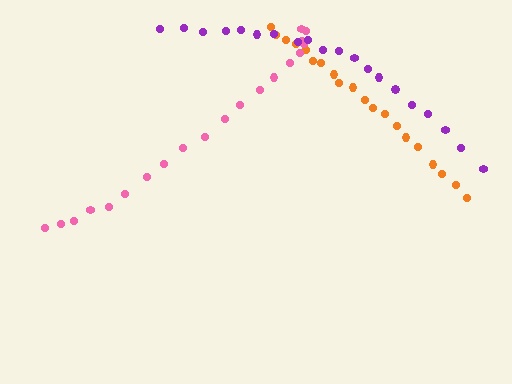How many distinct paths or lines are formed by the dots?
There are 3 distinct paths.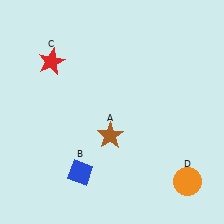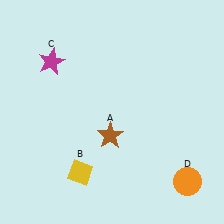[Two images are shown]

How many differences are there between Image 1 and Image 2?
There are 2 differences between the two images.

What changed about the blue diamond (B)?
In Image 1, B is blue. In Image 2, it changed to yellow.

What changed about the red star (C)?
In Image 1, C is red. In Image 2, it changed to magenta.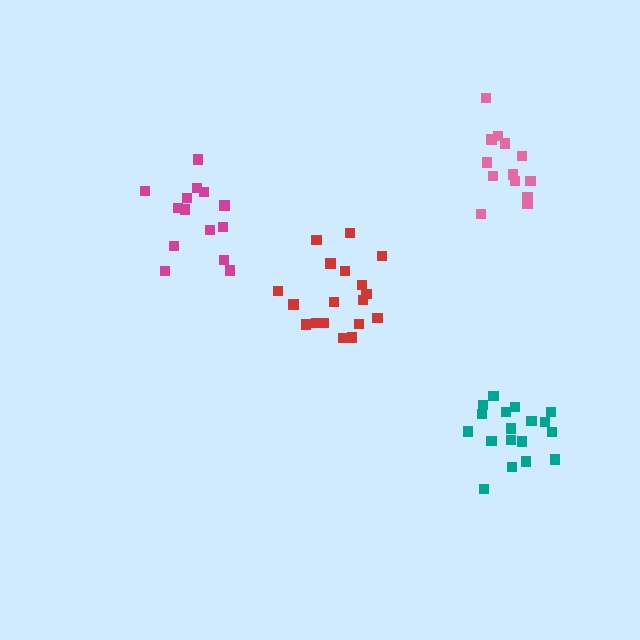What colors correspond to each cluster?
The clusters are colored: magenta, pink, teal, red.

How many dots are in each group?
Group 1: 14 dots, Group 2: 13 dots, Group 3: 18 dots, Group 4: 18 dots (63 total).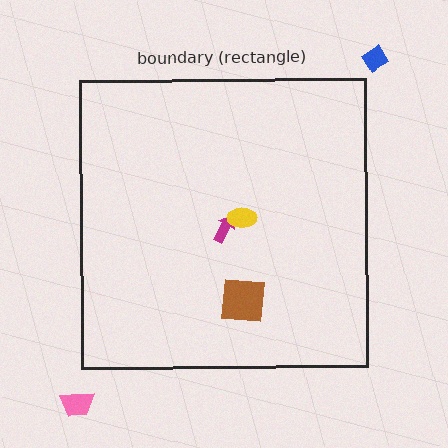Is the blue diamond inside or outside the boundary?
Outside.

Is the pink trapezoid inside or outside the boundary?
Outside.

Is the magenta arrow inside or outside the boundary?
Inside.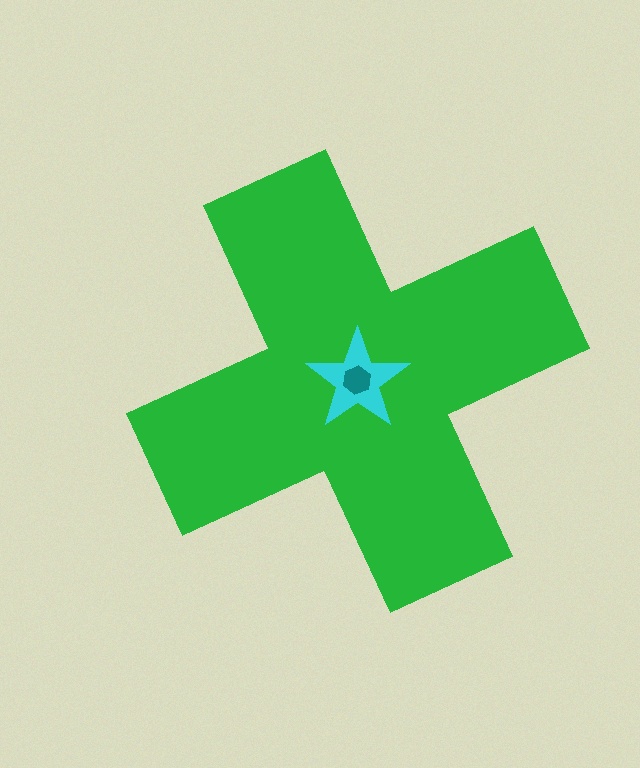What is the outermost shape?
The green cross.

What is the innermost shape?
The teal hexagon.